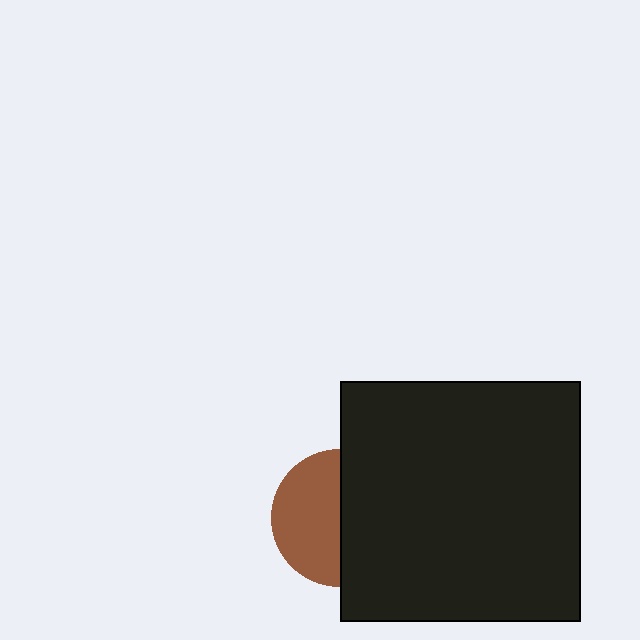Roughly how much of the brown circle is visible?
About half of it is visible (roughly 50%).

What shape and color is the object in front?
The object in front is a black square.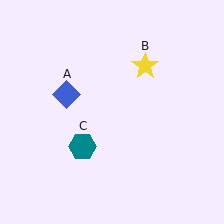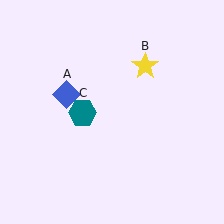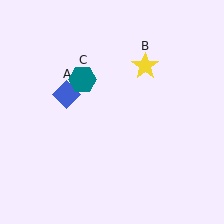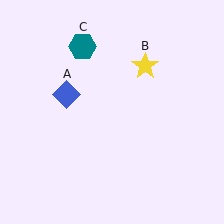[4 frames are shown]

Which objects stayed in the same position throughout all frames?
Blue diamond (object A) and yellow star (object B) remained stationary.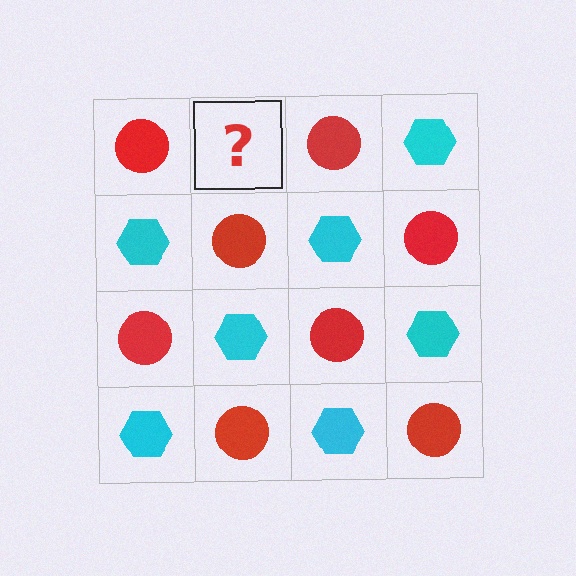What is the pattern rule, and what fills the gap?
The rule is that it alternates red circle and cyan hexagon in a checkerboard pattern. The gap should be filled with a cyan hexagon.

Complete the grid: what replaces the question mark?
The question mark should be replaced with a cyan hexagon.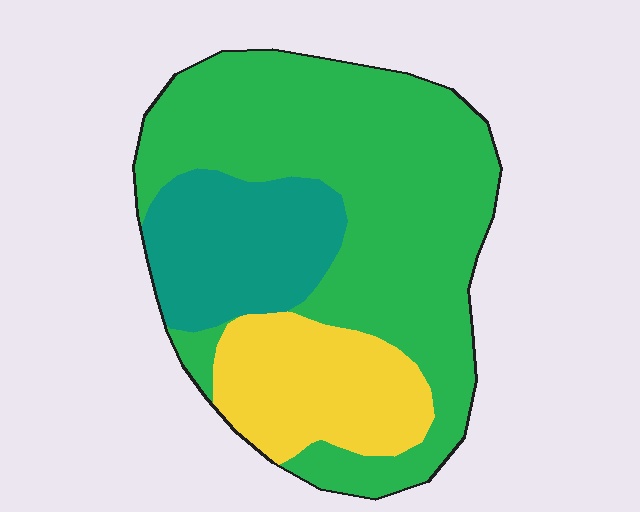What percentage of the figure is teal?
Teal takes up about one fifth (1/5) of the figure.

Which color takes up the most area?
Green, at roughly 60%.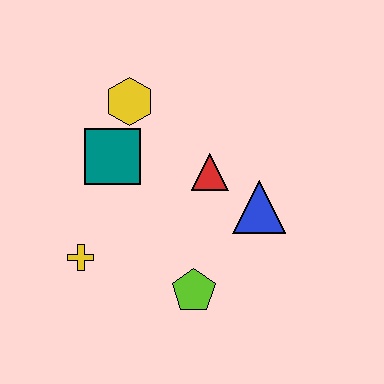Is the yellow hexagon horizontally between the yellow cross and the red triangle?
Yes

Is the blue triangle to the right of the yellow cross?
Yes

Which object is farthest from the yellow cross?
The blue triangle is farthest from the yellow cross.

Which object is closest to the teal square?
The yellow hexagon is closest to the teal square.